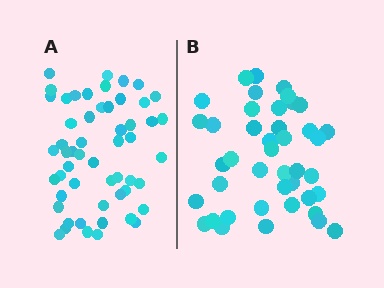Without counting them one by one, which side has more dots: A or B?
Region A (the left region) has more dots.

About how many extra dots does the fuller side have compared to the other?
Region A has roughly 12 or so more dots than region B.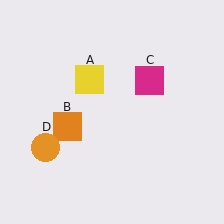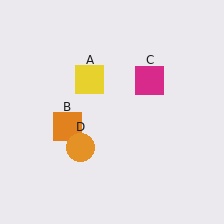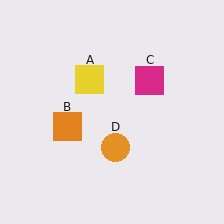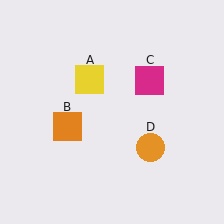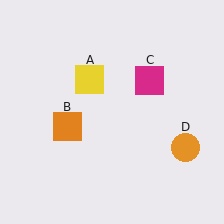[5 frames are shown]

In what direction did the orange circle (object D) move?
The orange circle (object D) moved right.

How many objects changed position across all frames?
1 object changed position: orange circle (object D).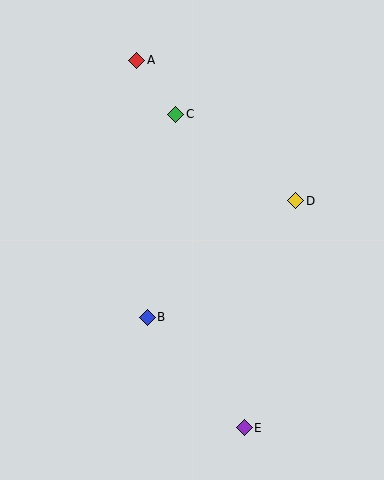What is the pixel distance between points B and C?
The distance between B and C is 205 pixels.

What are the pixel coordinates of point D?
Point D is at (296, 201).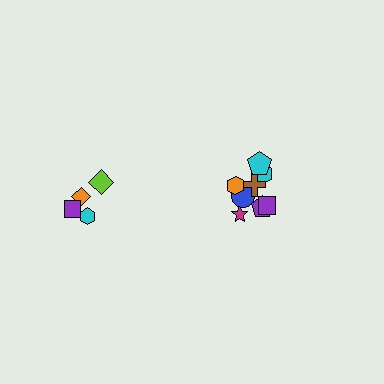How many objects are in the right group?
There are 8 objects.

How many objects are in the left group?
There are 4 objects.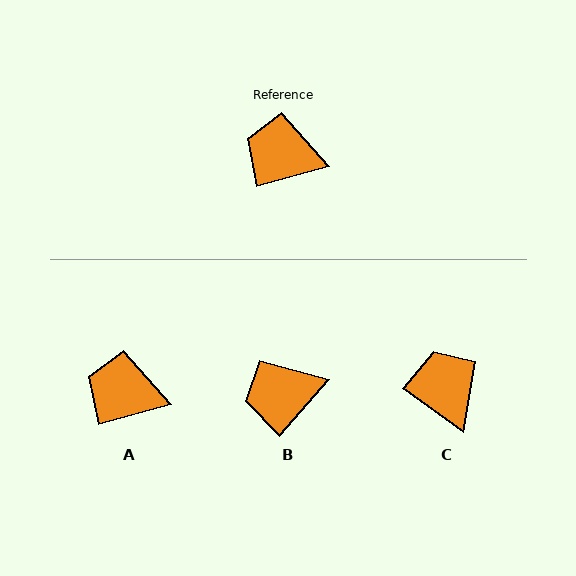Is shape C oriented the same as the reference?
No, it is off by about 51 degrees.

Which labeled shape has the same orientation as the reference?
A.